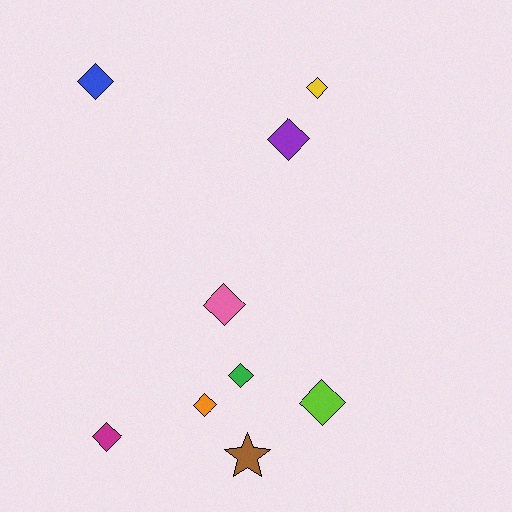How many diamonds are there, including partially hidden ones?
There are 8 diamonds.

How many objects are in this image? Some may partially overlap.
There are 9 objects.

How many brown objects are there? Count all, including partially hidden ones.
There is 1 brown object.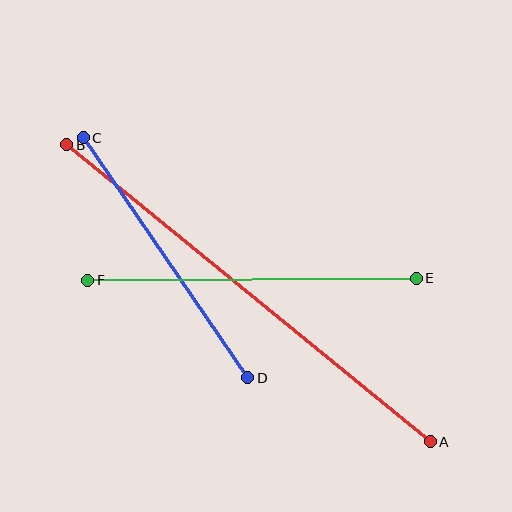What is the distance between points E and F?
The distance is approximately 328 pixels.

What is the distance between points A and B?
The distance is approximately 469 pixels.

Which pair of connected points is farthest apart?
Points A and B are farthest apart.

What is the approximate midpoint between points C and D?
The midpoint is at approximately (165, 258) pixels.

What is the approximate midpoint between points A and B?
The midpoint is at approximately (249, 293) pixels.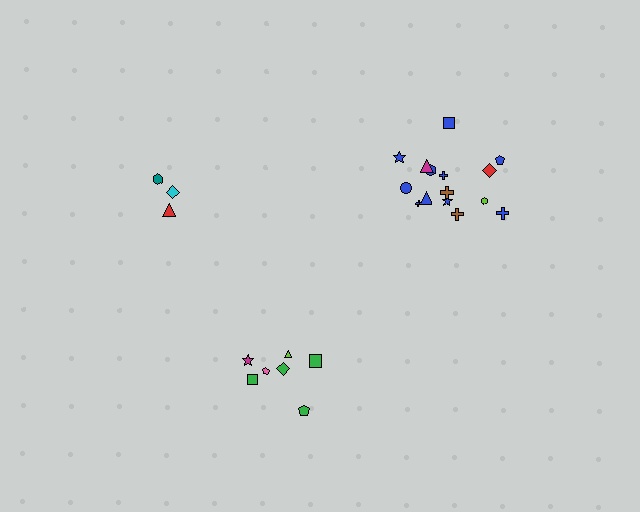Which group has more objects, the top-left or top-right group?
The top-right group.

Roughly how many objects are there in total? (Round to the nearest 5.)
Roughly 25 objects in total.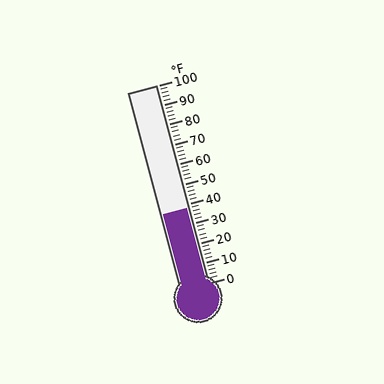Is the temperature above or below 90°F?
The temperature is below 90°F.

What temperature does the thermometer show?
The thermometer shows approximately 38°F.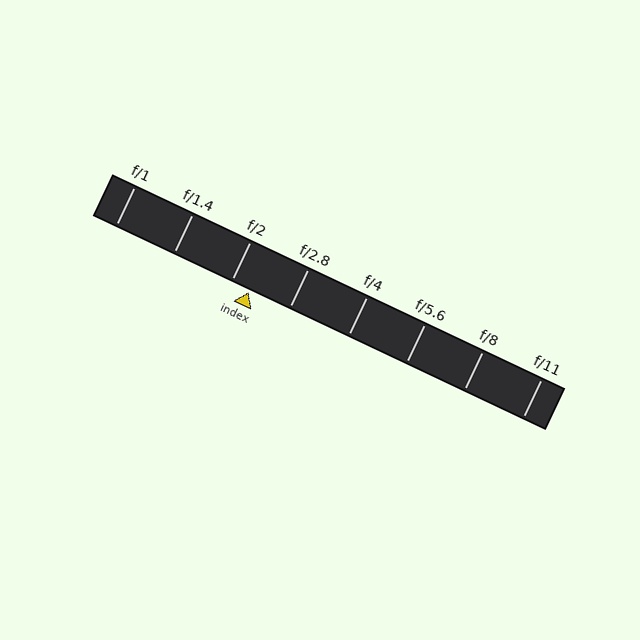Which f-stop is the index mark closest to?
The index mark is closest to f/2.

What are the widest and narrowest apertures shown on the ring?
The widest aperture shown is f/1 and the narrowest is f/11.